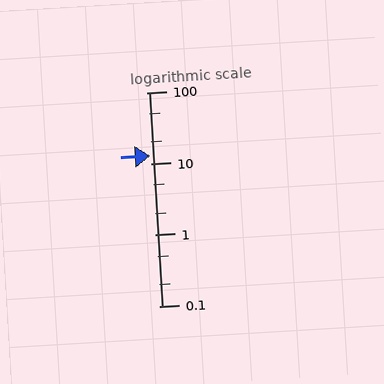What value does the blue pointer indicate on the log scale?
The pointer indicates approximately 13.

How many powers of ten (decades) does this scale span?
The scale spans 3 decades, from 0.1 to 100.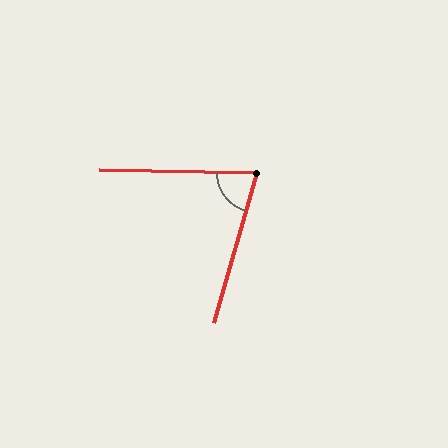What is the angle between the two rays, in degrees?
Approximately 75 degrees.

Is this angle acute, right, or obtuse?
It is acute.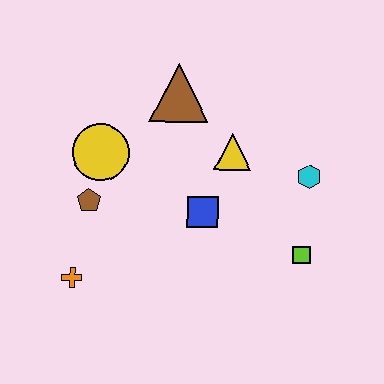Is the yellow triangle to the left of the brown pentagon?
No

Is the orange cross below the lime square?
Yes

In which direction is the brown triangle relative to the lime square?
The brown triangle is above the lime square.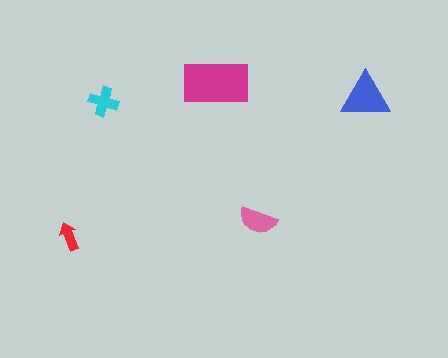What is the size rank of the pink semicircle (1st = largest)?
3rd.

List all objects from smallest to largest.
The red arrow, the cyan cross, the pink semicircle, the blue triangle, the magenta rectangle.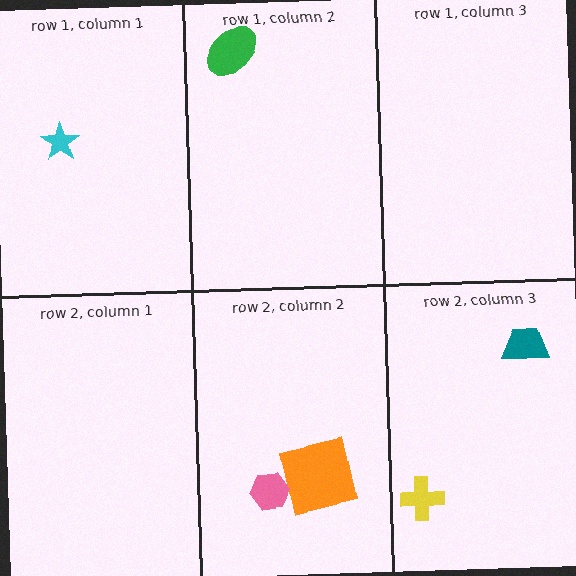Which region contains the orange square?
The row 2, column 2 region.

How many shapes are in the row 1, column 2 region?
1.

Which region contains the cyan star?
The row 1, column 1 region.